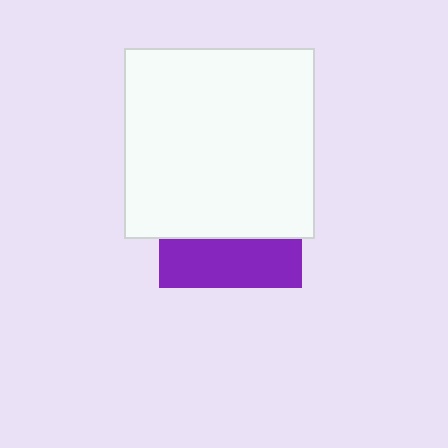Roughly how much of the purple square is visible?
A small part of it is visible (roughly 34%).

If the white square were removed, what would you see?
You would see the complete purple square.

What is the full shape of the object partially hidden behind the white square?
The partially hidden object is a purple square.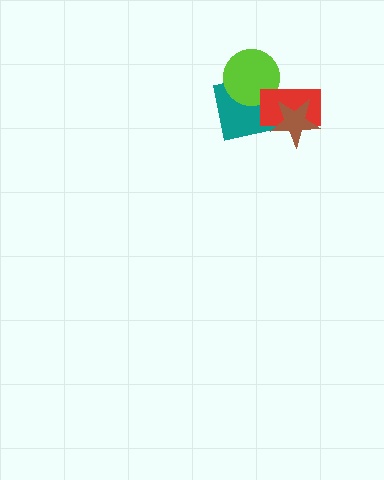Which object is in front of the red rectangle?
The brown star is in front of the red rectangle.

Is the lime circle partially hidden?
Yes, it is partially covered by another shape.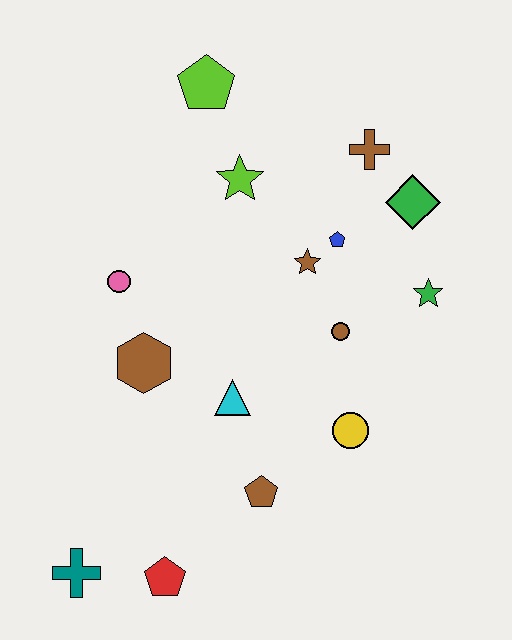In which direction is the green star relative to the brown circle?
The green star is to the right of the brown circle.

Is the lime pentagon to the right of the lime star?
No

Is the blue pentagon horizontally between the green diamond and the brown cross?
No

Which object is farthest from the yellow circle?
The lime pentagon is farthest from the yellow circle.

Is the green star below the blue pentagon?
Yes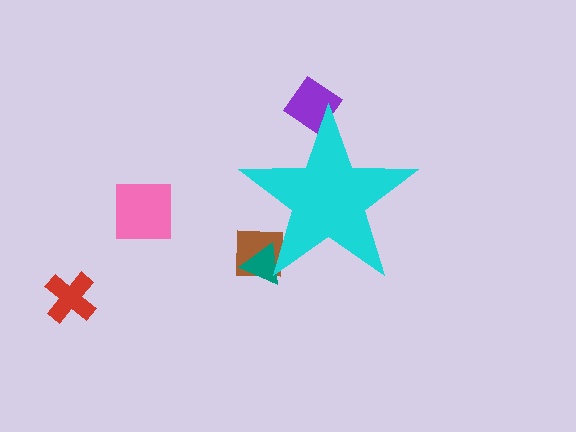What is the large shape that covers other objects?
A cyan star.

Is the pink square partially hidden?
No, the pink square is fully visible.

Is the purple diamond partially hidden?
Yes, the purple diamond is partially hidden behind the cyan star.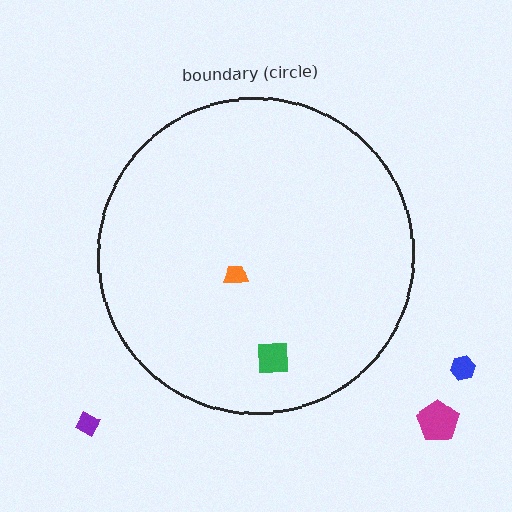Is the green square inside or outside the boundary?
Inside.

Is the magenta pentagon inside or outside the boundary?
Outside.